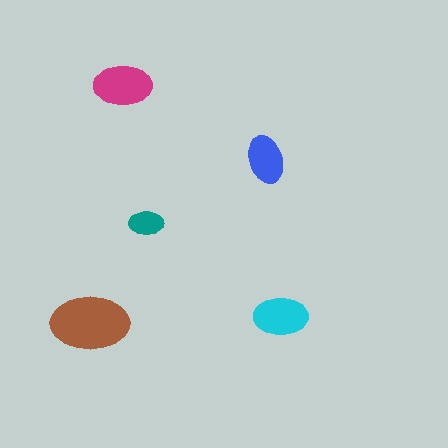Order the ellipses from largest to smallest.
the brown one, the magenta one, the cyan one, the blue one, the teal one.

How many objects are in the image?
There are 5 objects in the image.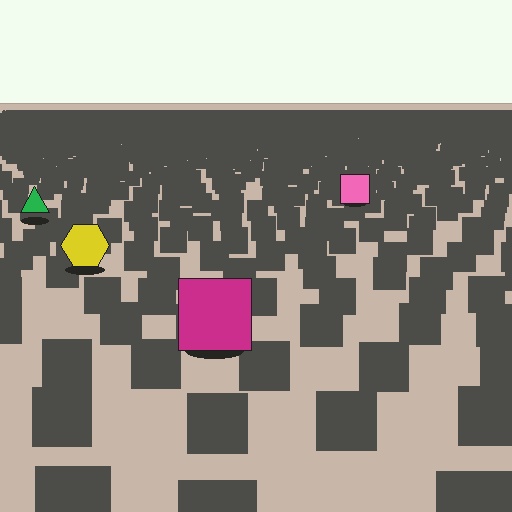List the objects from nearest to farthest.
From nearest to farthest: the magenta square, the yellow hexagon, the green triangle, the pink square.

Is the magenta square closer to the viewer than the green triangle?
Yes. The magenta square is closer — you can tell from the texture gradient: the ground texture is coarser near it.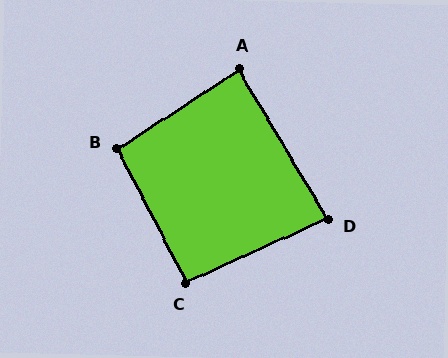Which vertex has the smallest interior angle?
D, at approximately 84 degrees.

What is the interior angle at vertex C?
Approximately 93 degrees (approximately right).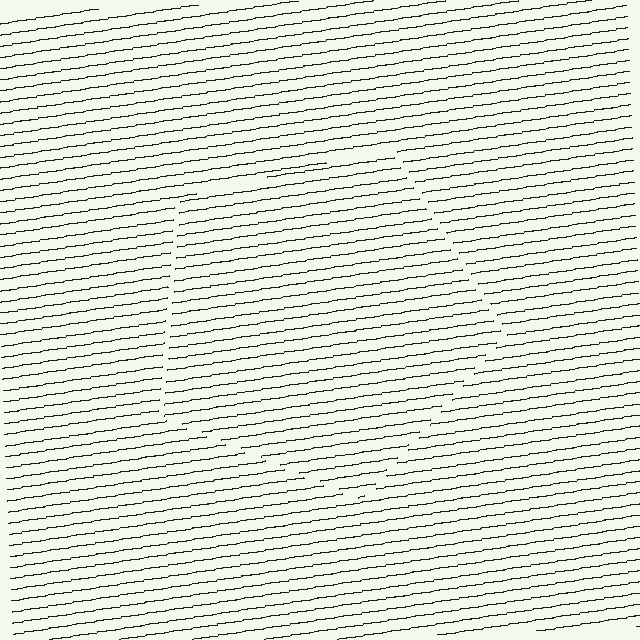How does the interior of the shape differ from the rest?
The interior of the shape contains the same grating, shifted by half a period — the contour is defined by the phase discontinuity where line-ends from the inner and outer gratings abut.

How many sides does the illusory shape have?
5 sides — the line-ends trace a pentagon.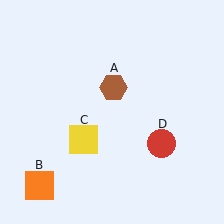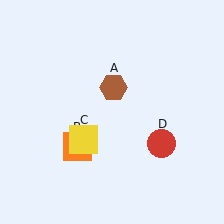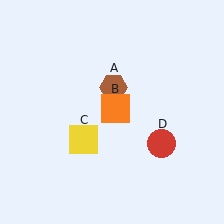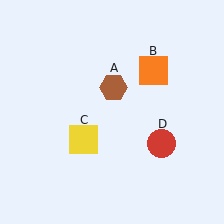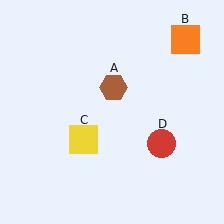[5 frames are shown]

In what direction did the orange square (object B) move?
The orange square (object B) moved up and to the right.